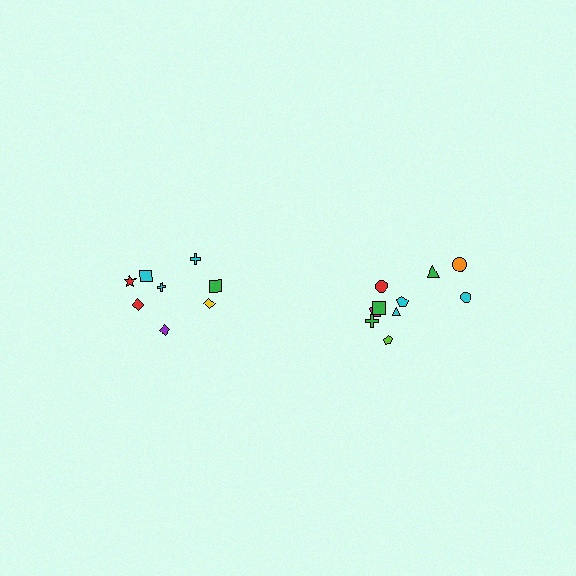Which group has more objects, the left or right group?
The right group.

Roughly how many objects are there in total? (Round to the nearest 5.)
Roughly 20 objects in total.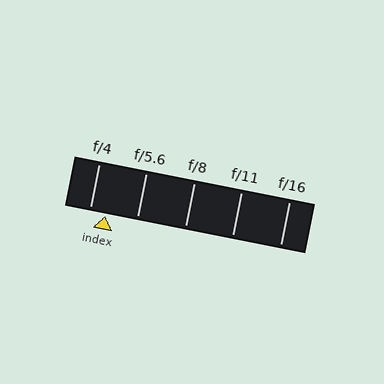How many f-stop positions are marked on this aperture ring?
There are 5 f-stop positions marked.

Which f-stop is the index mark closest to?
The index mark is closest to f/4.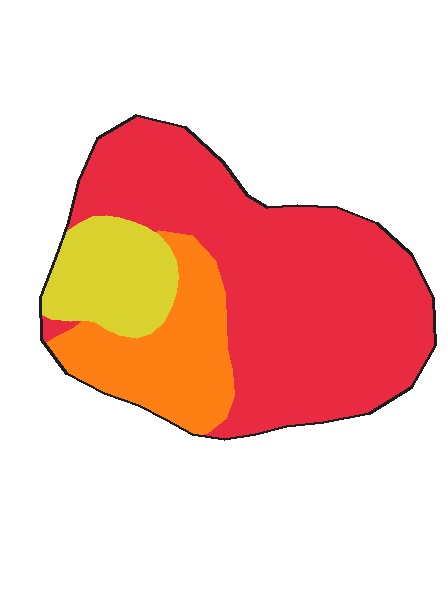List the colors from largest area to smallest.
From largest to smallest: red, orange, yellow.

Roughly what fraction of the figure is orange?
Orange takes up between a sixth and a third of the figure.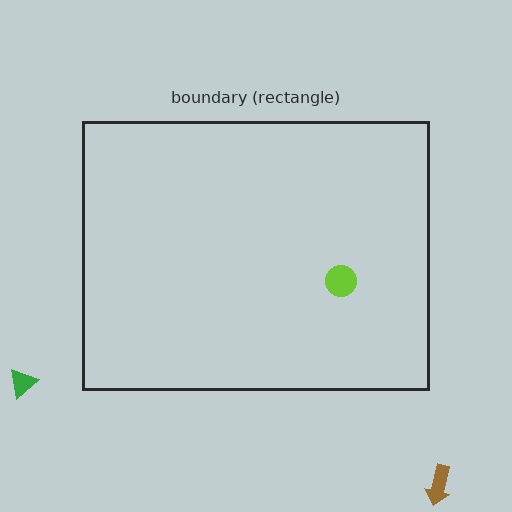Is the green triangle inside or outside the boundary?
Outside.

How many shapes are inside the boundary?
1 inside, 2 outside.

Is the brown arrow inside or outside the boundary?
Outside.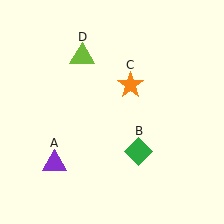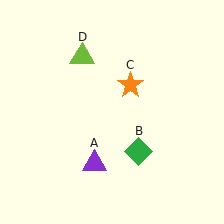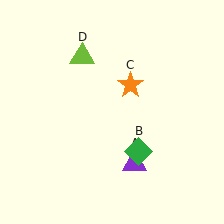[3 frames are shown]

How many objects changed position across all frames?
1 object changed position: purple triangle (object A).